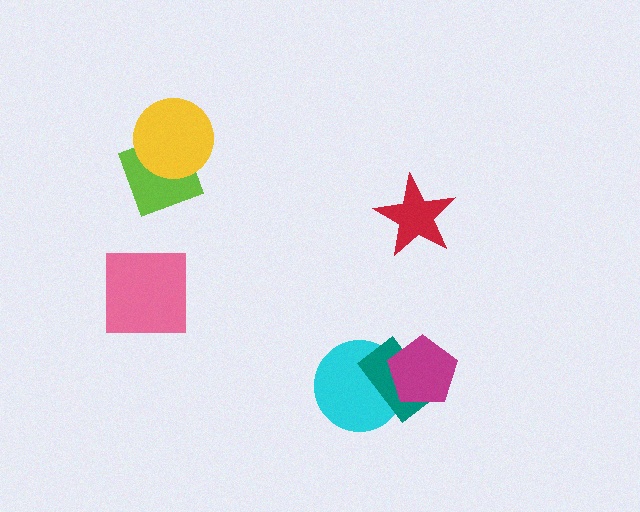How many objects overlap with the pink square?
0 objects overlap with the pink square.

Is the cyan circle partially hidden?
Yes, it is partially covered by another shape.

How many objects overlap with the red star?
0 objects overlap with the red star.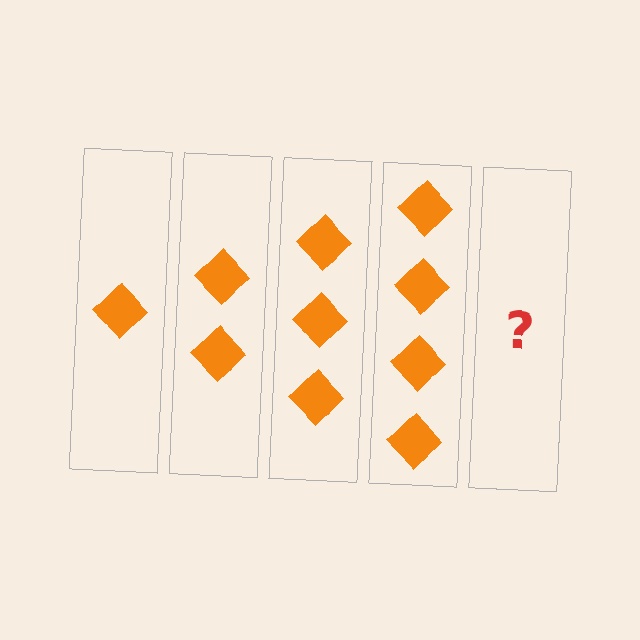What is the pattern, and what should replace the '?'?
The pattern is that each step adds one more diamond. The '?' should be 5 diamonds.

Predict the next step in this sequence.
The next step is 5 diamonds.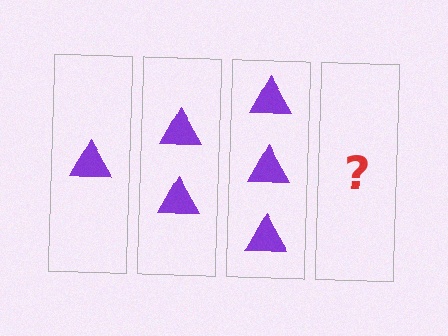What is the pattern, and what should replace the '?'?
The pattern is that each step adds one more triangle. The '?' should be 4 triangles.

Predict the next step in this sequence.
The next step is 4 triangles.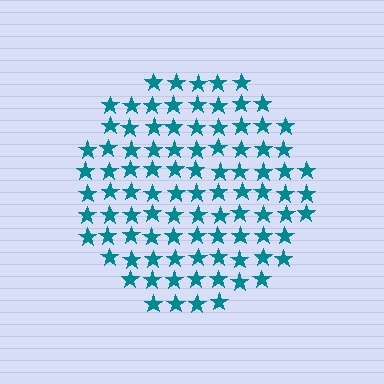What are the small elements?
The small elements are stars.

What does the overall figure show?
The overall figure shows a circle.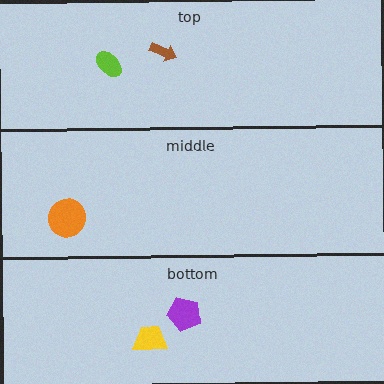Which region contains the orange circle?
The middle region.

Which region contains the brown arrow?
The top region.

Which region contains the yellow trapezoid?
The bottom region.